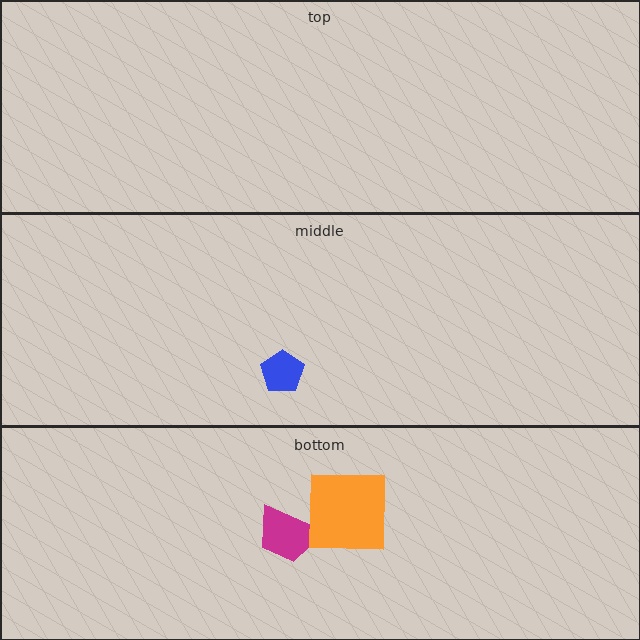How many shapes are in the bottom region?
2.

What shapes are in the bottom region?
The magenta trapezoid, the orange square.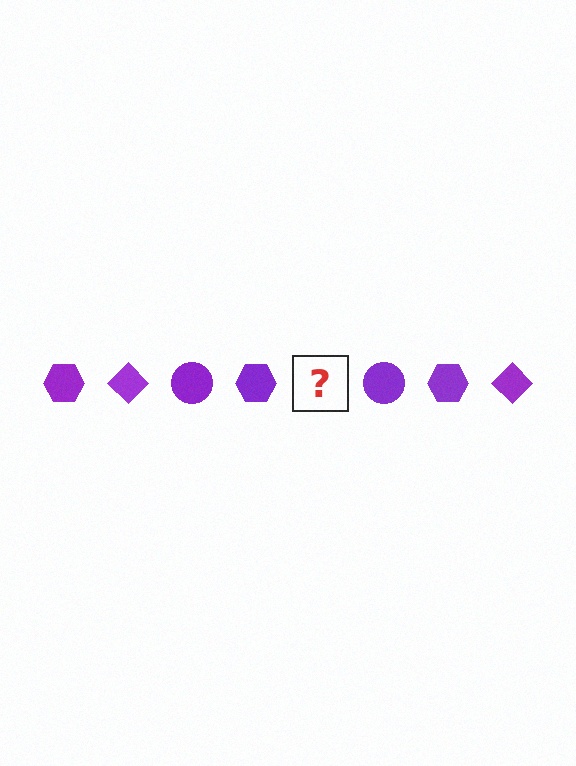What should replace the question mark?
The question mark should be replaced with a purple diamond.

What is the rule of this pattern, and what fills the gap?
The rule is that the pattern cycles through hexagon, diamond, circle shapes in purple. The gap should be filled with a purple diamond.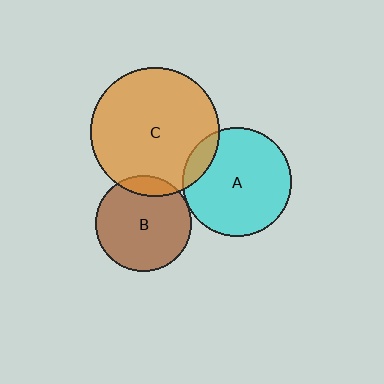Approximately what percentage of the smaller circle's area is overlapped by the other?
Approximately 10%.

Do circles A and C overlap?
Yes.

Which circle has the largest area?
Circle C (orange).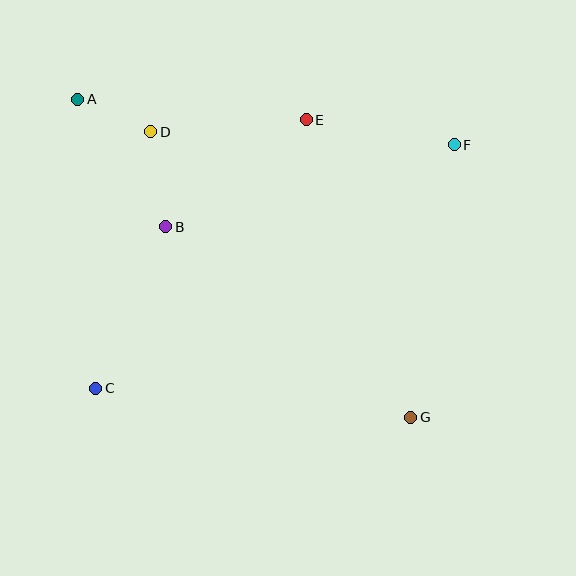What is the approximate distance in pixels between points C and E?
The distance between C and E is approximately 341 pixels.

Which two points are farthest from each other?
Points A and G are farthest from each other.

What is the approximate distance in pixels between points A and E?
The distance between A and E is approximately 229 pixels.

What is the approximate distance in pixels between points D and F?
The distance between D and F is approximately 304 pixels.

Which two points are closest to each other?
Points A and D are closest to each other.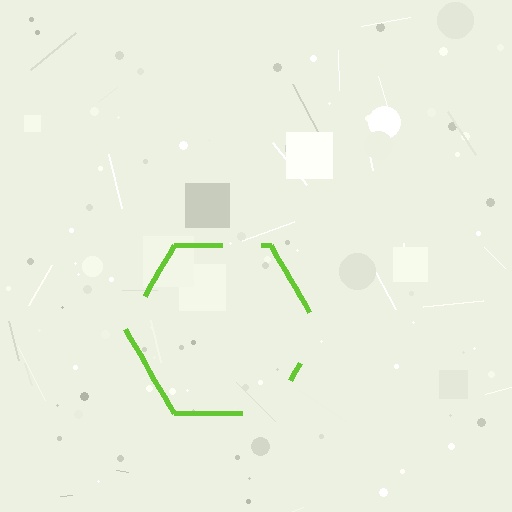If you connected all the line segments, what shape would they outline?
They would outline a hexagon.